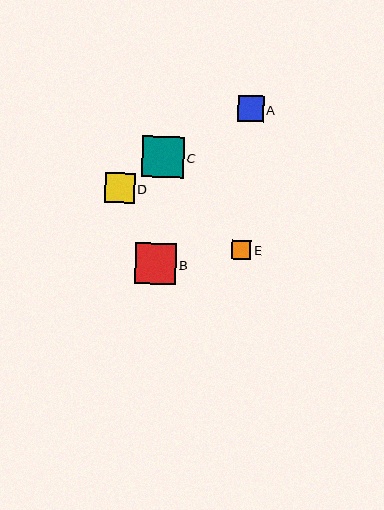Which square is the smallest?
Square E is the smallest with a size of approximately 19 pixels.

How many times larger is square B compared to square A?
Square B is approximately 1.6 times the size of square A.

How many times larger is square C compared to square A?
Square C is approximately 1.6 times the size of square A.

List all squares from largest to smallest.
From largest to smallest: C, B, D, A, E.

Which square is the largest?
Square C is the largest with a size of approximately 42 pixels.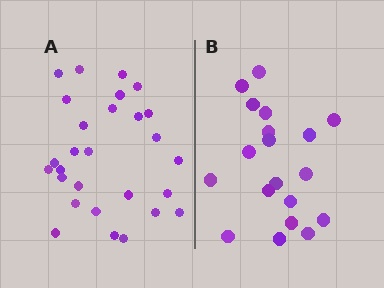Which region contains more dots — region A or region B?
Region A (the left region) has more dots.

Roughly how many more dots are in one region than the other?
Region A has roughly 8 or so more dots than region B.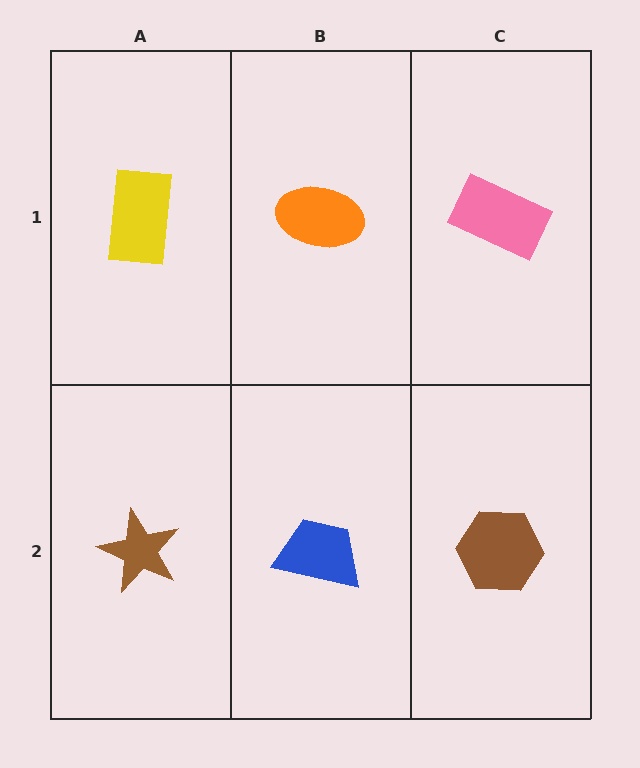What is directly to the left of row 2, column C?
A blue trapezoid.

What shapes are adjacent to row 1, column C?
A brown hexagon (row 2, column C), an orange ellipse (row 1, column B).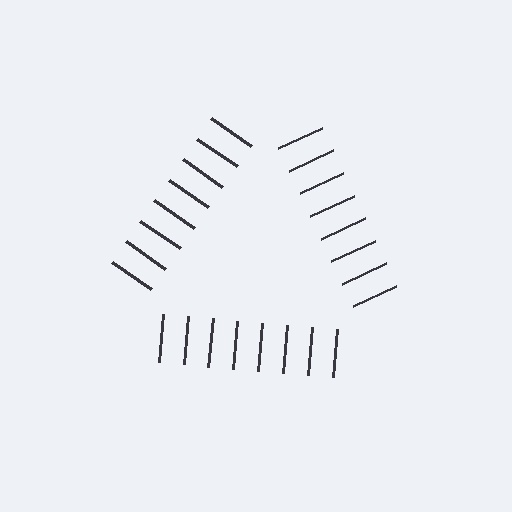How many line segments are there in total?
24 — 8 along each of the 3 edges.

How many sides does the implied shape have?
3 sides — the line-ends trace a triangle.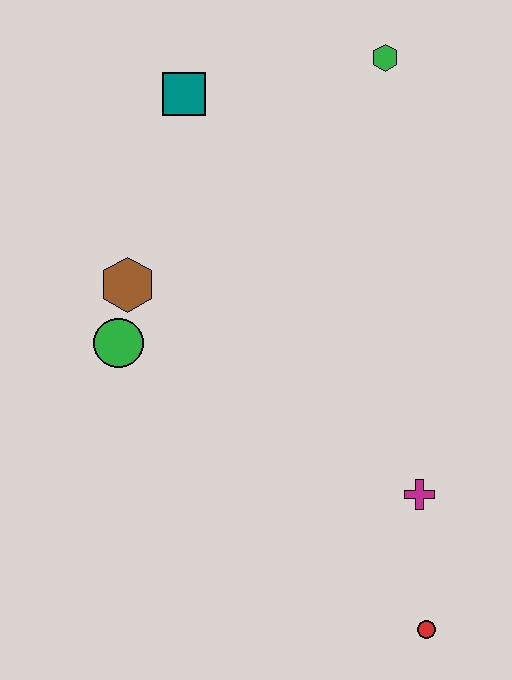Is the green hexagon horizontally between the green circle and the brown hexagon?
No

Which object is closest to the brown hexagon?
The green circle is closest to the brown hexagon.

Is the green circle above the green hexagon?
No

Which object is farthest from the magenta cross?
The teal square is farthest from the magenta cross.